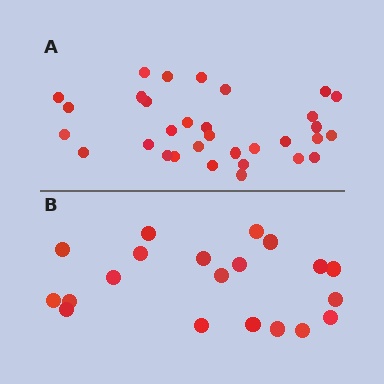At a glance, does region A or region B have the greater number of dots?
Region A (the top region) has more dots.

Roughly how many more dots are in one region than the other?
Region A has roughly 12 or so more dots than region B.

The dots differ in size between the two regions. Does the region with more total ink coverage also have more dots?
No. Region B has more total ink coverage because its dots are larger, but region A actually contains more individual dots. Total area can be misleading — the number of items is what matters here.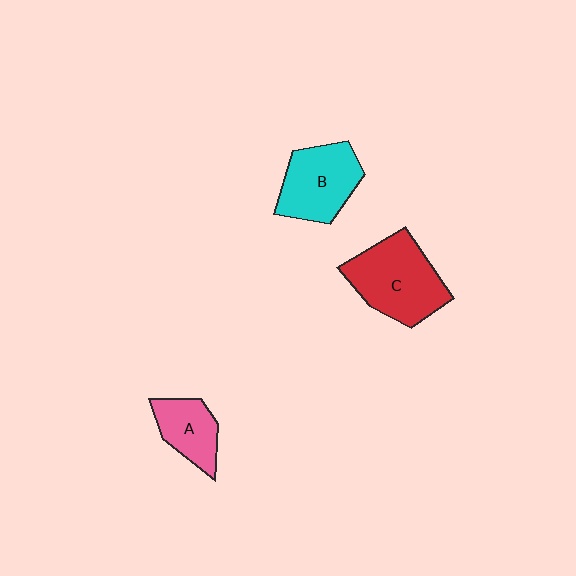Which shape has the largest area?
Shape C (red).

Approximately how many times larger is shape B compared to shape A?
Approximately 1.5 times.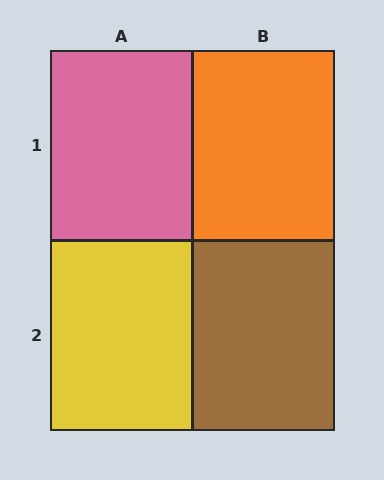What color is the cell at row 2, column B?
Brown.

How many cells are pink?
1 cell is pink.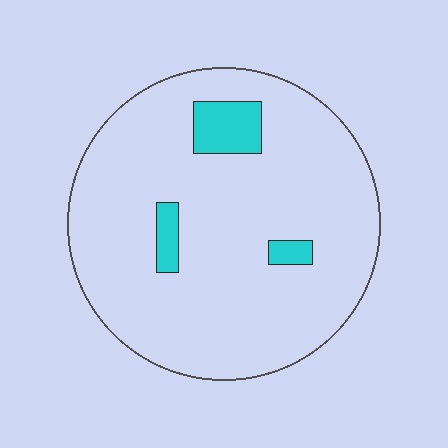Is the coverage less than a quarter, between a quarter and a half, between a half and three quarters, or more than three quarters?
Less than a quarter.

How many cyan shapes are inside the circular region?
3.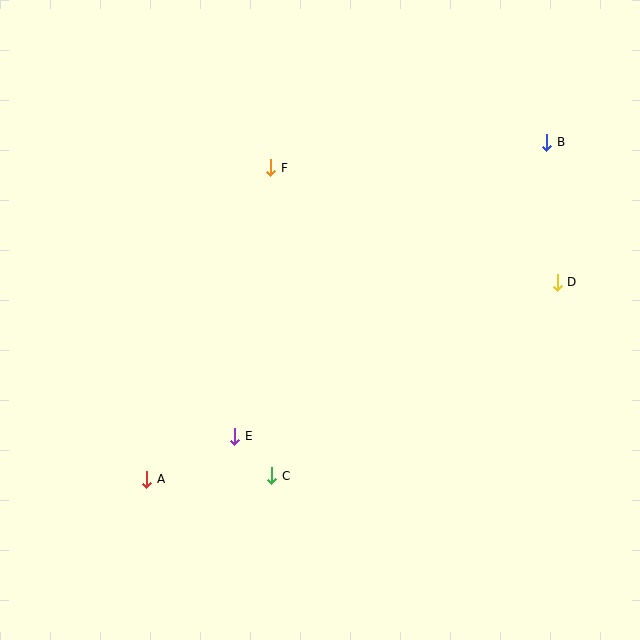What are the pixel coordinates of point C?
Point C is at (272, 476).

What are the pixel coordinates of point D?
Point D is at (557, 282).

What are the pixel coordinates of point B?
Point B is at (547, 142).